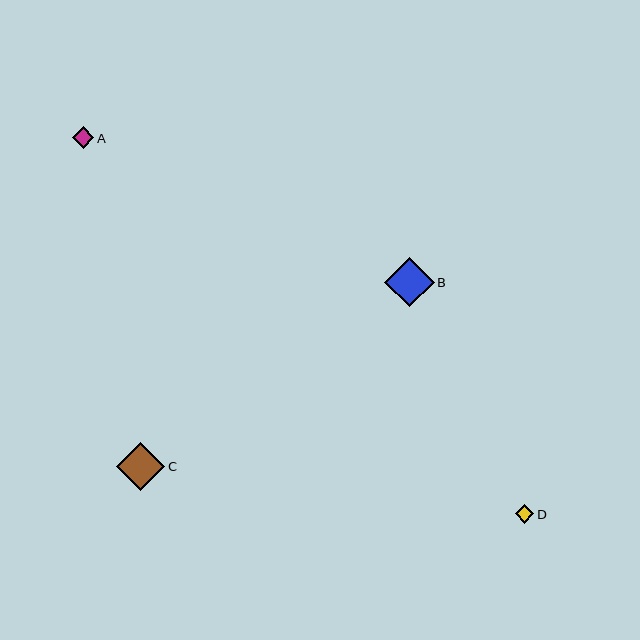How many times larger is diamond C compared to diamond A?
Diamond C is approximately 2.2 times the size of diamond A.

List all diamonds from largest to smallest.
From largest to smallest: B, C, A, D.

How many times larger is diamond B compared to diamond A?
Diamond B is approximately 2.3 times the size of diamond A.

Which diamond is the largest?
Diamond B is the largest with a size of approximately 50 pixels.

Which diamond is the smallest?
Diamond D is the smallest with a size of approximately 19 pixels.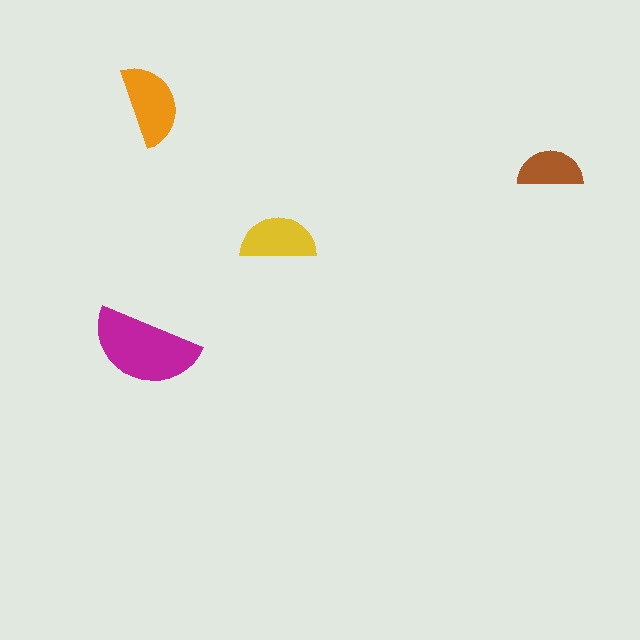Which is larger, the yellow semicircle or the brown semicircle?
The yellow one.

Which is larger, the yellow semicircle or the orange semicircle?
The orange one.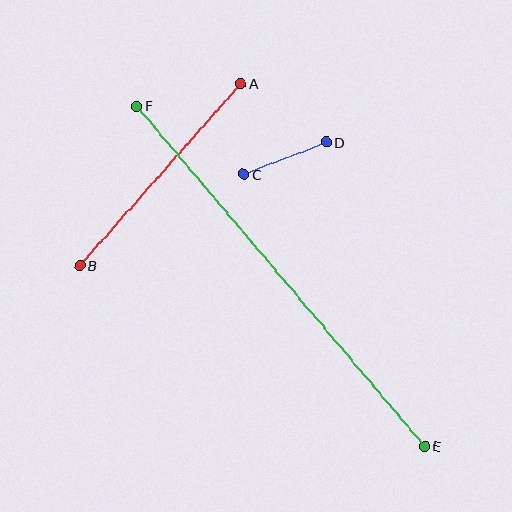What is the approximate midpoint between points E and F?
The midpoint is at approximately (281, 276) pixels.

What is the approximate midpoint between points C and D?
The midpoint is at approximately (285, 158) pixels.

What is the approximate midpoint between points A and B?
The midpoint is at approximately (160, 174) pixels.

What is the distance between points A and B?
The distance is approximately 243 pixels.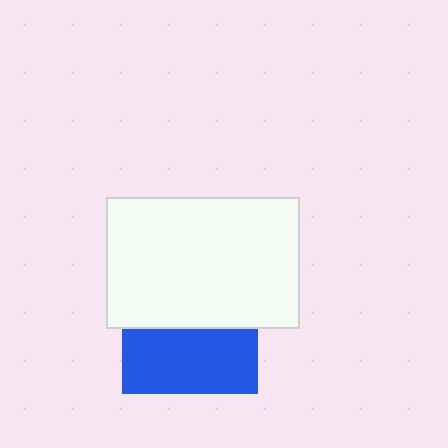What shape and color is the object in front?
The object in front is a white rectangle.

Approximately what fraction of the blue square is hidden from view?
Roughly 53% of the blue square is hidden behind the white rectangle.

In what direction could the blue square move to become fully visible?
The blue square could move down. That would shift it out from behind the white rectangle entirely.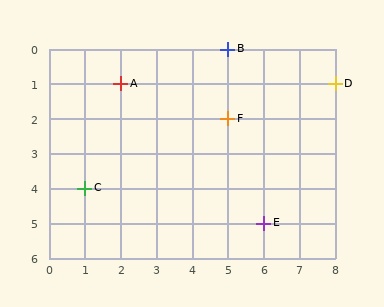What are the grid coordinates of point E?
Point E is at grid coordinates (6, 5).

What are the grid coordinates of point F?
Point F is at grid coordinates (5, 2).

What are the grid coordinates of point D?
Point D is at grid coordinates (8, 1).